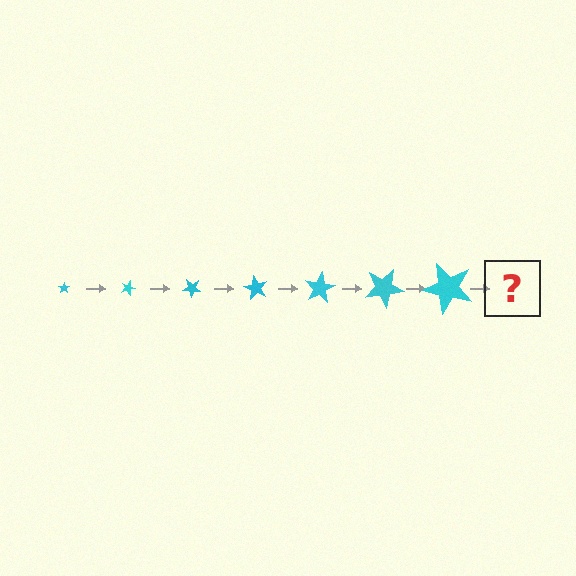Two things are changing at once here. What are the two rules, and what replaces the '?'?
The two rules are that the star grows larger each step and it rotates 20 degrees each step. The '?' should be a star, larger than the previous one and rotated 140 degrees from the start.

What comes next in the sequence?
The next element should be a star, larger than the previous one and rotated 140 degrees from the start.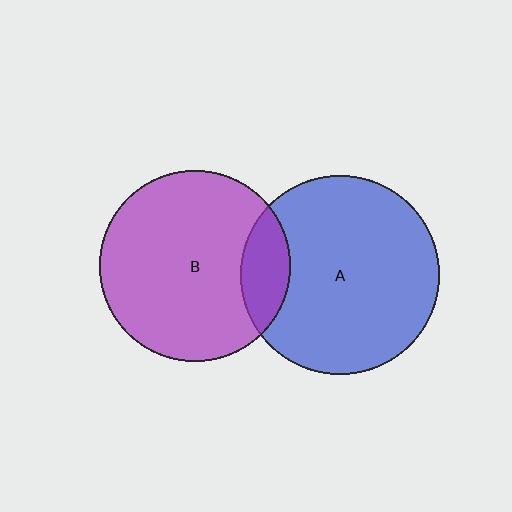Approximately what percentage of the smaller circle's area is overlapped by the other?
Approximately 15%.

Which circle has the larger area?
Circle A (blue).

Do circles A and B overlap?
Yes.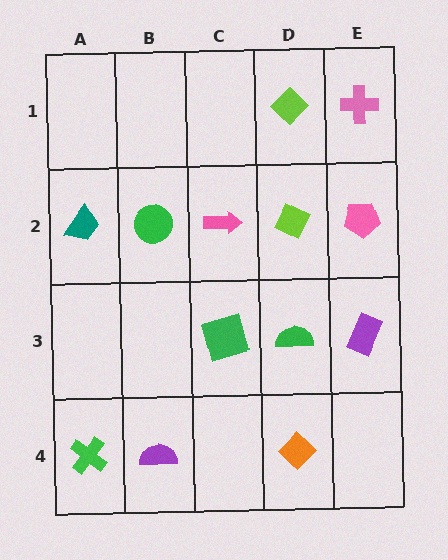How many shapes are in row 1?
2 shapes.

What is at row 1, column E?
A pink cross.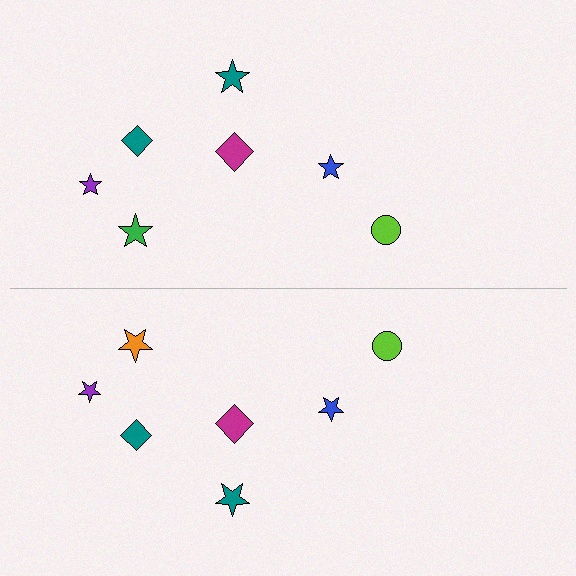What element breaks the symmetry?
The orange star on the bottom side breaks the symmetry — its mirror counterpart is green.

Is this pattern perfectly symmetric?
No, the pattern is not perfectly symmetric. The orange star on the bottom side breaks the symmetry — its mirror counterpart is green.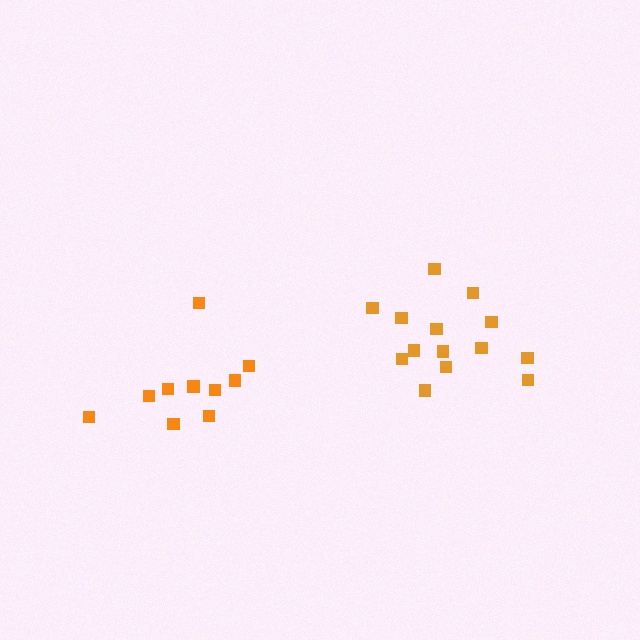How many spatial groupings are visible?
There are 2 spatial groupings.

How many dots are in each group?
Group 1: 14 dots, Group 2: 10 dots (24 total).